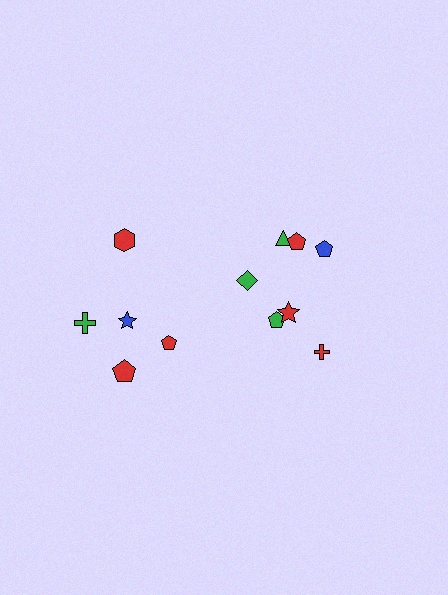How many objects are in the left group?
There are 5 objects.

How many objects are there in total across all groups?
There are 12 objects.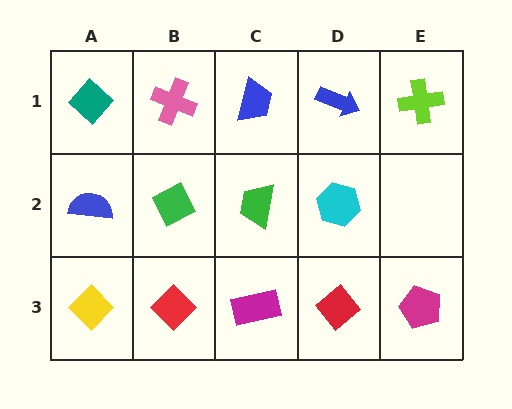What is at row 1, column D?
A blue arrow.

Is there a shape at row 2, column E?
No, that cell is empty.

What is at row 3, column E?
A magenta pentagon.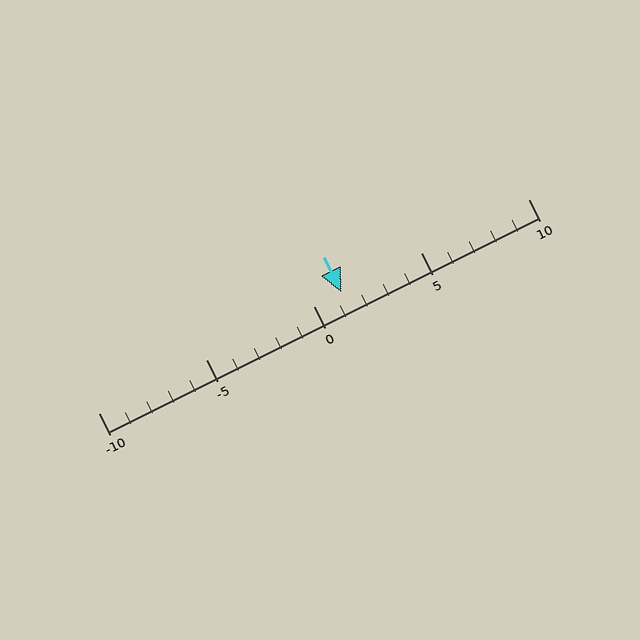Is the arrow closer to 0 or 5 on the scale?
The arrow is closer to 0.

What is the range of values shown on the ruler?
The ruler shows values from -10 to 10.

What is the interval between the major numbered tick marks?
The major tick marks are spaced 5 units apart.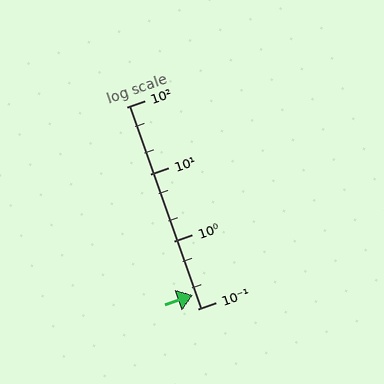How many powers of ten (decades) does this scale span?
The scale spans 3 decades, from 0.1 to 100.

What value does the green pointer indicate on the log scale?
The pointer indicates approximately 0.16.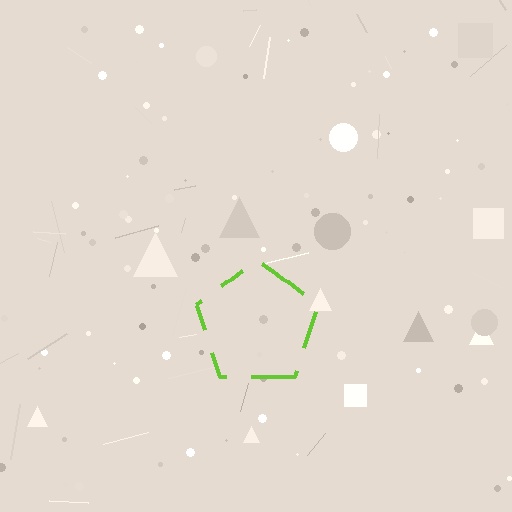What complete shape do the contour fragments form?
The contour fragments form a pentagon.